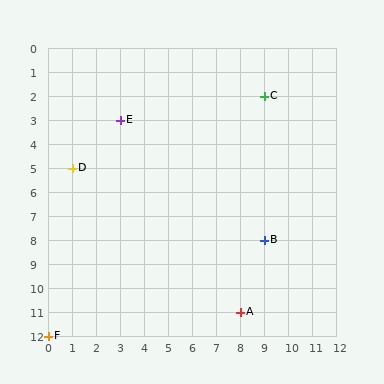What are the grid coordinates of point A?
Point A is at grid coordinates (8, 11).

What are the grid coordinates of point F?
Point F is at grid coordinates (0, 12).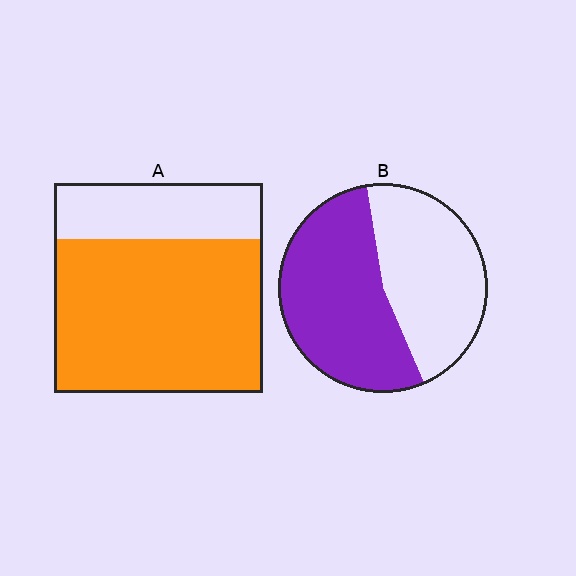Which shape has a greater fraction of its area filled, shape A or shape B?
Shape A.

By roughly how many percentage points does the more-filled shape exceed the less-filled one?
By roughly 20 percentage points (A over B).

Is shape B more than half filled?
Yes.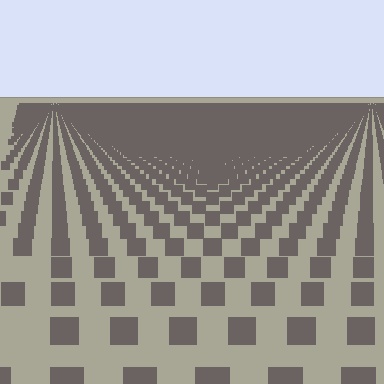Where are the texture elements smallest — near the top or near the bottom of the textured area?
Near the top.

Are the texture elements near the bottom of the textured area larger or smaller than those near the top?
Larger. Near the bottom, elements are closer to the viewer and appear at a bigger on-screen size.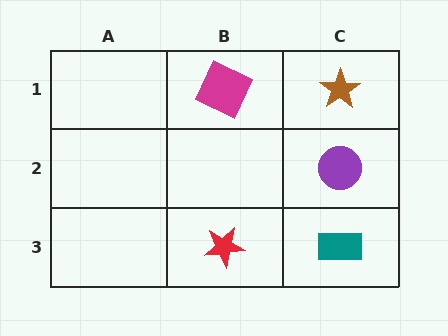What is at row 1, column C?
A brown star.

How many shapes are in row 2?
1 shape.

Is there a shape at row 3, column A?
No, that cell is empty.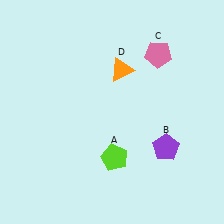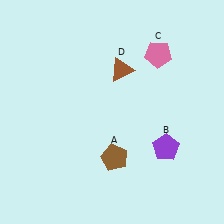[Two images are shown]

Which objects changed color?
A changed from lime to brown. D changed from orange to brown.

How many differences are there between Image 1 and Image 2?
There are 2 differences between the two images.